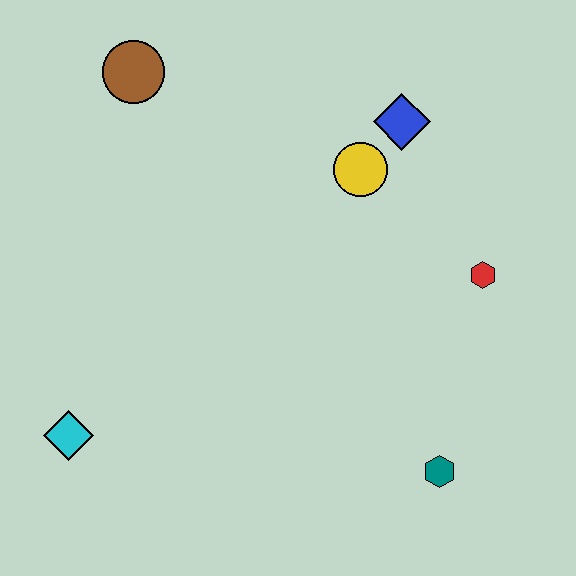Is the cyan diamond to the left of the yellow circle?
Yes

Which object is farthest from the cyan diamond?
The blue diamond is farthest from the cyan diamond.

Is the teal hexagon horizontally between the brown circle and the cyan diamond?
No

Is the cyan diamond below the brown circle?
Yes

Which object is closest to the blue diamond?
The yellow circle is closest to the blue diamond.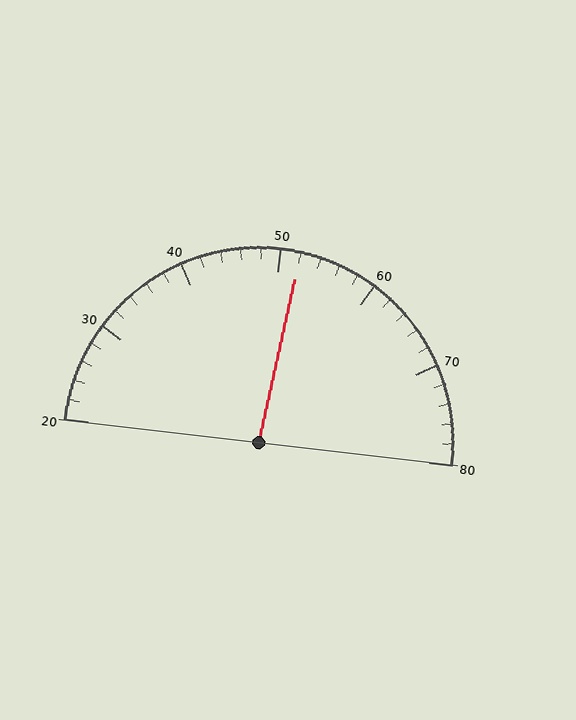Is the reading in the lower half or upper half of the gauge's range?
The reading is in the upper half of the range (20 to 80).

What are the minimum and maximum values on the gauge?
The gauge ranges from 20 to 80.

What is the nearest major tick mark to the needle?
The nearest major tick mark is 50.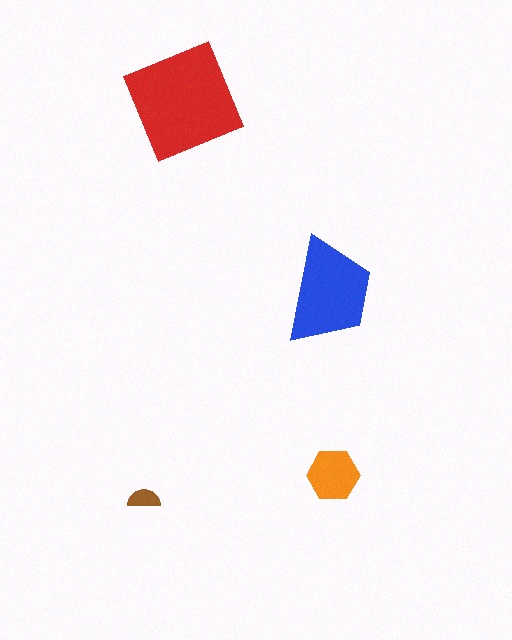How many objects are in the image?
There are 4 objects in the image.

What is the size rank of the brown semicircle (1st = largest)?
4th.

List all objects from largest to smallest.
The red square, the blue trapezoid, the orange hexagon, the brown semicircle.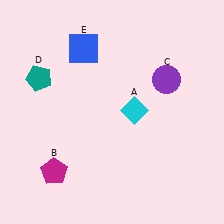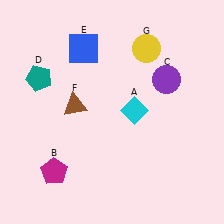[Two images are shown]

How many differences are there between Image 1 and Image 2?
There are 2 differences between the two images.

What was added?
A brown triangle (F), a yellow circle (G) were added in Image 2.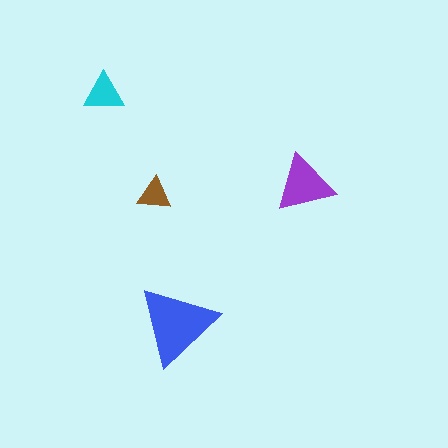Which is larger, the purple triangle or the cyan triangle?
The purple one.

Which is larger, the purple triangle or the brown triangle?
The purple one.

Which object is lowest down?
The blue triangle is bottommost.